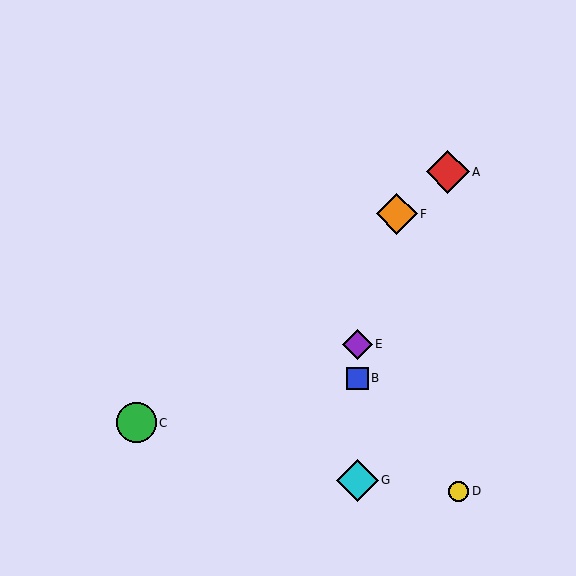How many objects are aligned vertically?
3 objects (B, E, G) are aligned vertically.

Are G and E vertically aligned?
Yes, both are at x≈358.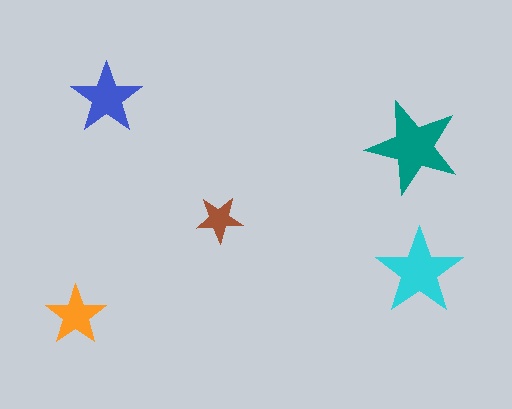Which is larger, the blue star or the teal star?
The teal one.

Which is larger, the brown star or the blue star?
The blue one.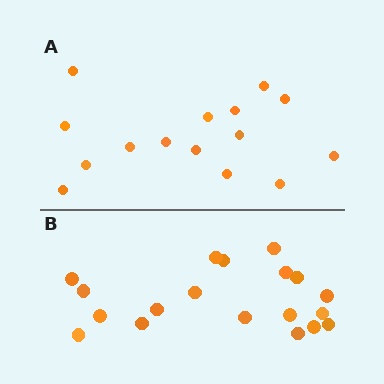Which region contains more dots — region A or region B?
Region B (the bottom region) has more dots.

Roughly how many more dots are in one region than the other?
Region B has about 4 more dots than region A.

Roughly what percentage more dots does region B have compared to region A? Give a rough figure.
About 25% more.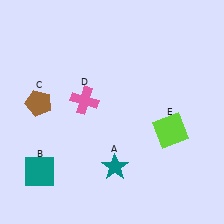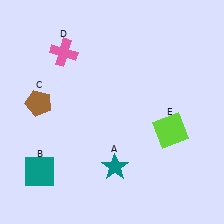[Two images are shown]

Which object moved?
The pink cross (D) moved up.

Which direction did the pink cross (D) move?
The pink cross (D) moved up.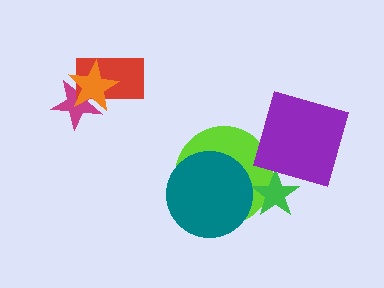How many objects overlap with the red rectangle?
2 objects overlap with the red rectangle.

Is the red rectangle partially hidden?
Yes, it is partially covered by another shape.